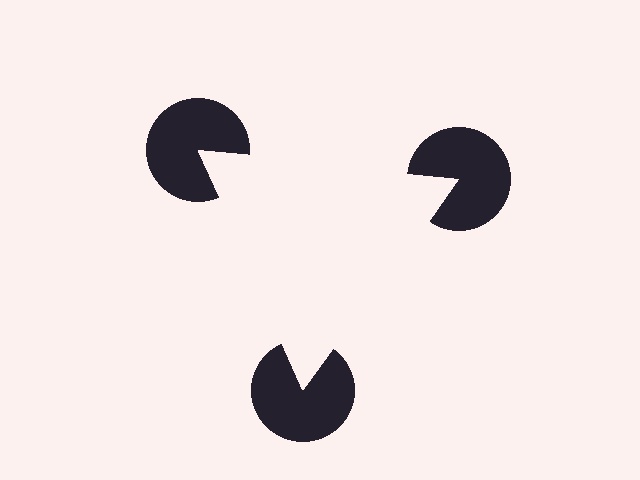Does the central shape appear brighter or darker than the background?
It typically appears slightly brighter than the background, even though no actual brightness change is drawn.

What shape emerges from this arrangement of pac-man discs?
An illusory triangle — its edges are inferred from the aligned wedge cuts in the pac-man discs, not physically drawn.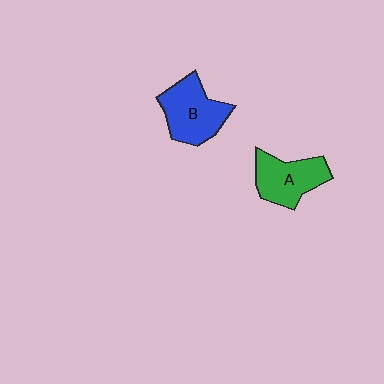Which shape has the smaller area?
Shape A (green).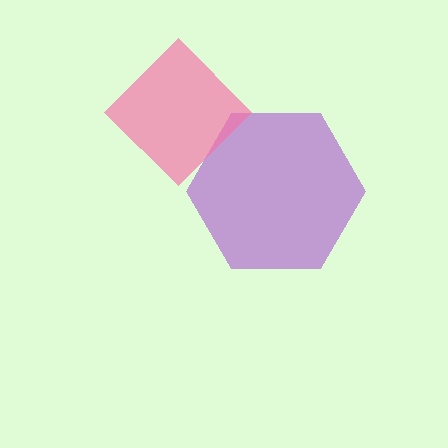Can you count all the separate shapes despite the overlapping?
Yes, there are 2 separate shapes.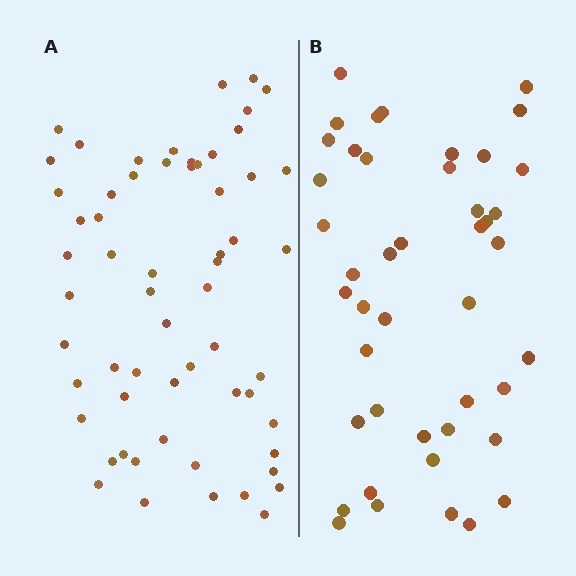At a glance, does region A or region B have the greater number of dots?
Region A (the left region) has more dots.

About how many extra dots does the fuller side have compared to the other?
Region A has approximately 15 more dots than region B.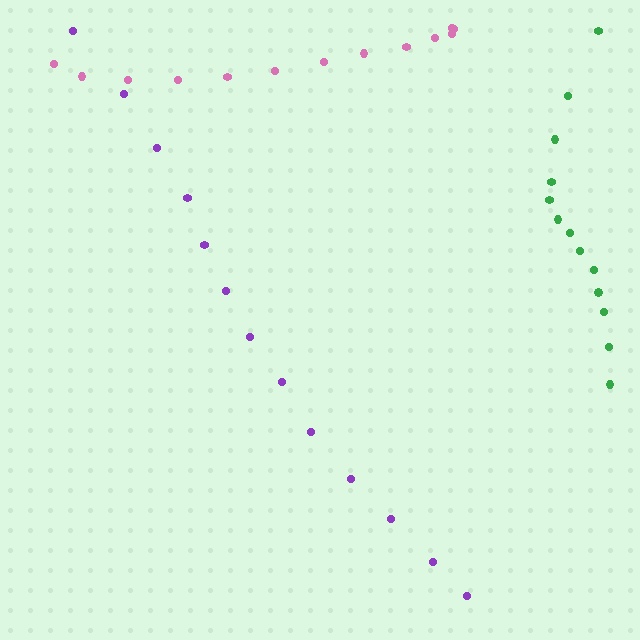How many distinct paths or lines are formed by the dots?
There are 3 distinct paths.